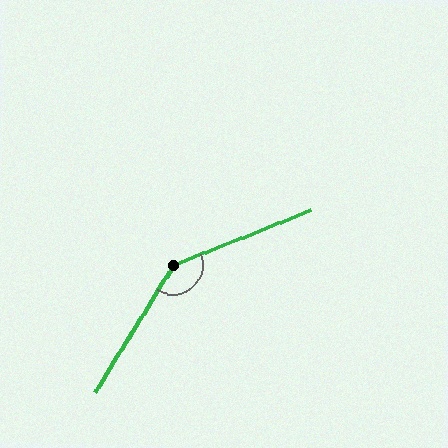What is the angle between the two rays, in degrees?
Approximately 144 degrees.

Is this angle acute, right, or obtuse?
It is obtuse.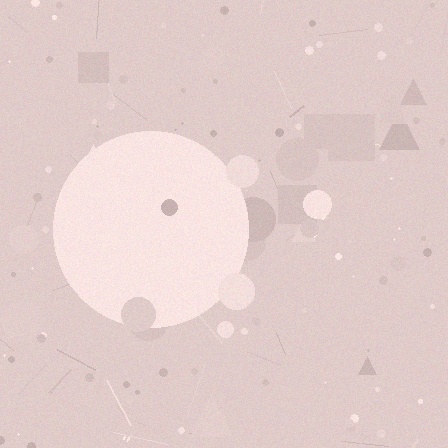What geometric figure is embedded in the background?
A circle is embedded in the background.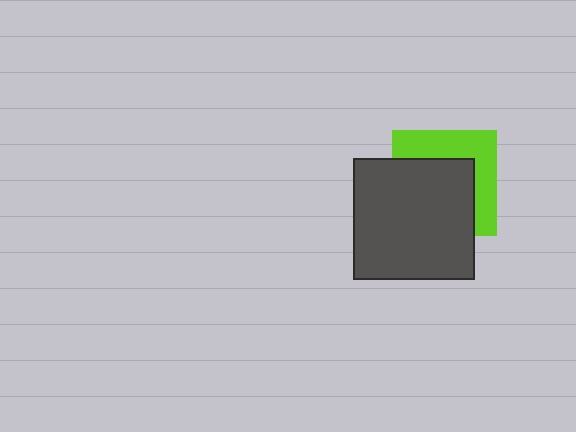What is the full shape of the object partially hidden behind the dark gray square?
The partially hidden object is a lime square.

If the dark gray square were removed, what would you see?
You would see the complete lime square.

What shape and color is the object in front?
The object in front is a dark gray square.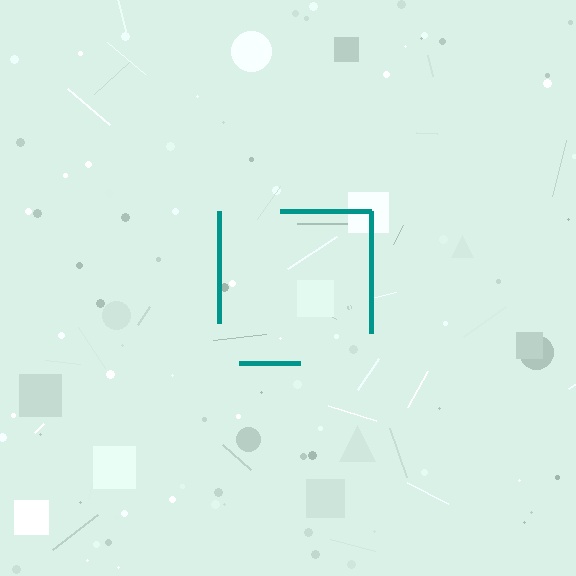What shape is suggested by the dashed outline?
The dashed outline suggests a square.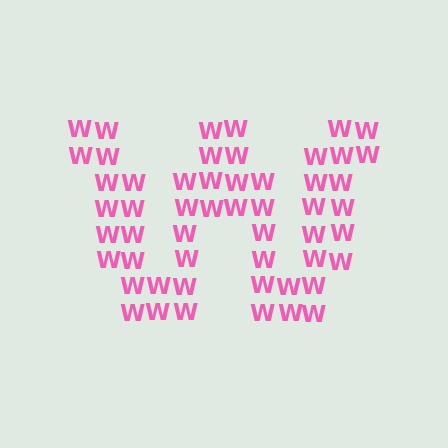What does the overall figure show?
The overall figure shows the letter W.